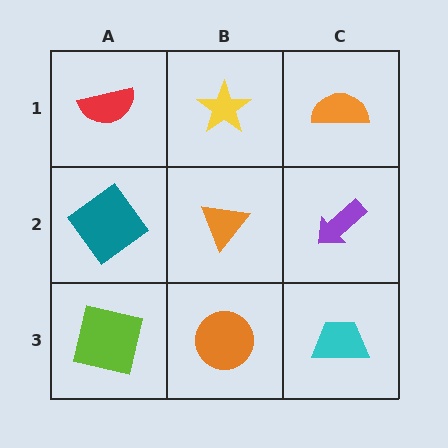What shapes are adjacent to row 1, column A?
A teal diamond (row 2, column A), a yellow star (row 1, column B).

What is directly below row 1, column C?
A purple arrow.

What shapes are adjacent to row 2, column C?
An orange semicircle (row 1, column C), a cyan trapezoid (row 3, column C), an orange triangle (row 2, column B).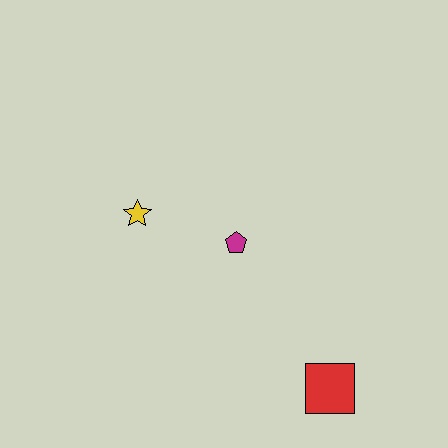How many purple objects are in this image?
There are no purple objects.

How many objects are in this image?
There are 3 objects.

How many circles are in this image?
There are no circles.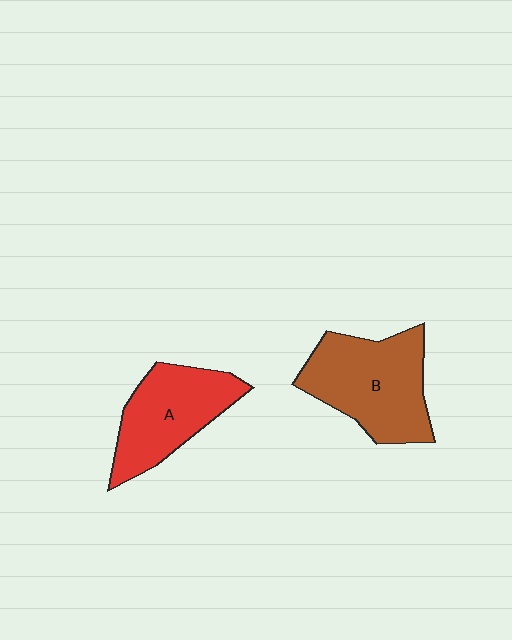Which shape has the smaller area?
Shape A (red).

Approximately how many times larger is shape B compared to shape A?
Approximately 1.2 times.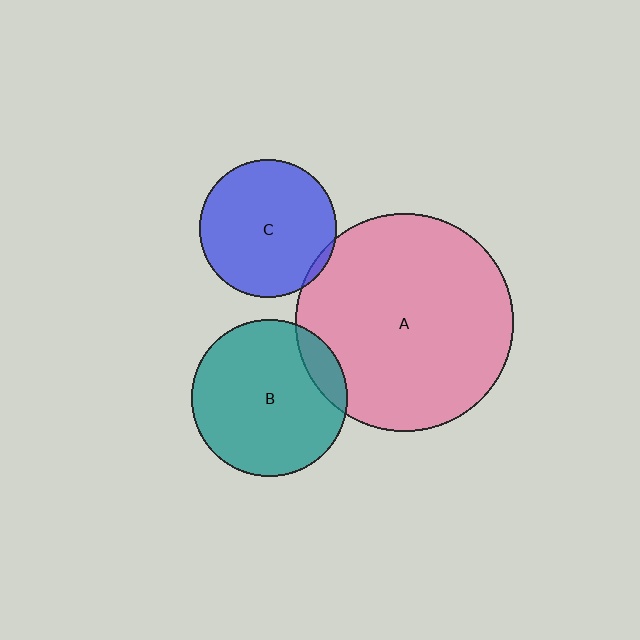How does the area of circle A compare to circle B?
Approximately 1.9 times.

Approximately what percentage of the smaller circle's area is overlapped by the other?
Approximately 10%.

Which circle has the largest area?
Circle A (pink).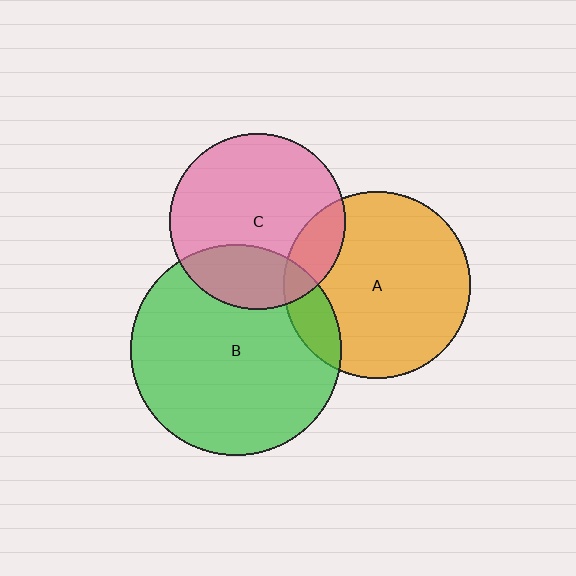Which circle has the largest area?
Circle B (green).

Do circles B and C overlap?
Yes.